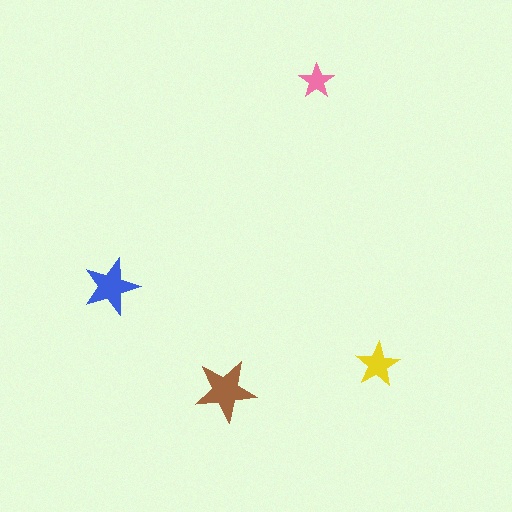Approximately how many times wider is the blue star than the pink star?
About 1.5 times wider.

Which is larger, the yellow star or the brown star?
The brown one.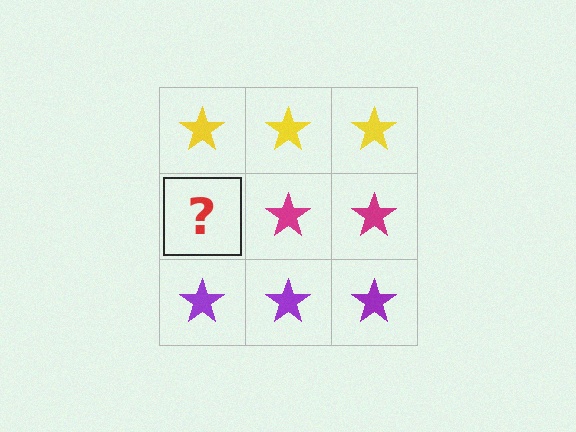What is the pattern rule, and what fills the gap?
The rule is that each row has a consistent color. The gap should be filled with a magenta star.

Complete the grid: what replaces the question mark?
The question mark should be replaced with a magenta star.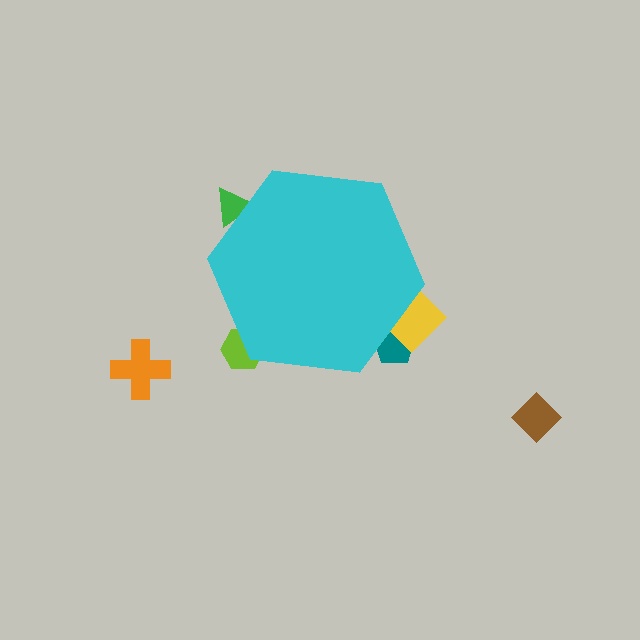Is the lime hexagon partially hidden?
Yes, the lime hexagon is partially hidden behind the cyan hexagon.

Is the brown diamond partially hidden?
No, the brown diamond is fully visible.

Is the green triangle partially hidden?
Yes, the green triangle is partially hidden behind the cyan hexagon.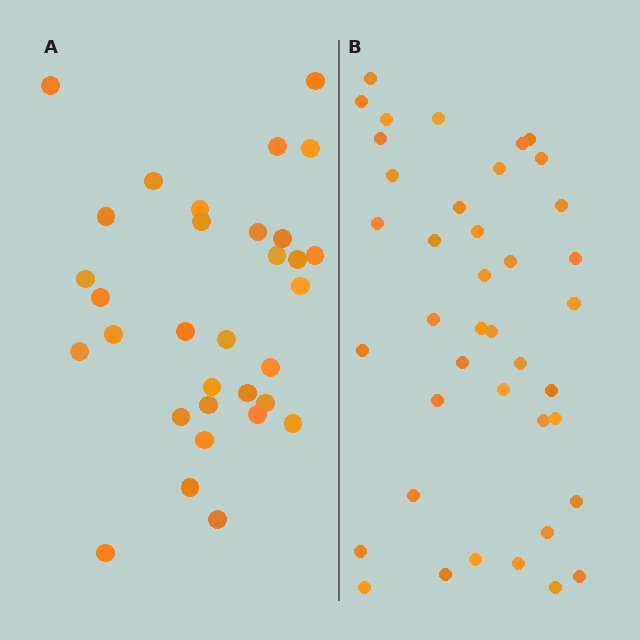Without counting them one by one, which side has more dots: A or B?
Region B (the right region) has more dots.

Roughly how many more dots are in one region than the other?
Region B has roughly 8 or so more dots than region A.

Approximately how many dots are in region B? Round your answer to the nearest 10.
About 40 dots.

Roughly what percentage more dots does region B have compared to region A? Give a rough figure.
About 25% more.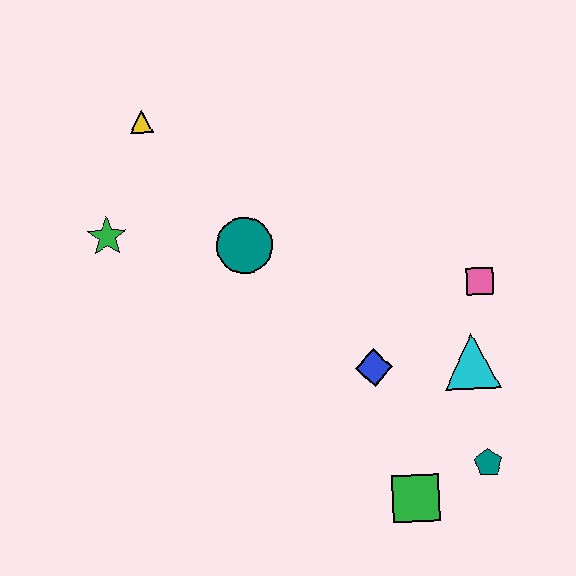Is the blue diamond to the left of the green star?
No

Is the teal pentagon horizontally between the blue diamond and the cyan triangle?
No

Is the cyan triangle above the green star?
No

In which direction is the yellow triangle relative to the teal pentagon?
The yellow triangle is above the teal pentagon.